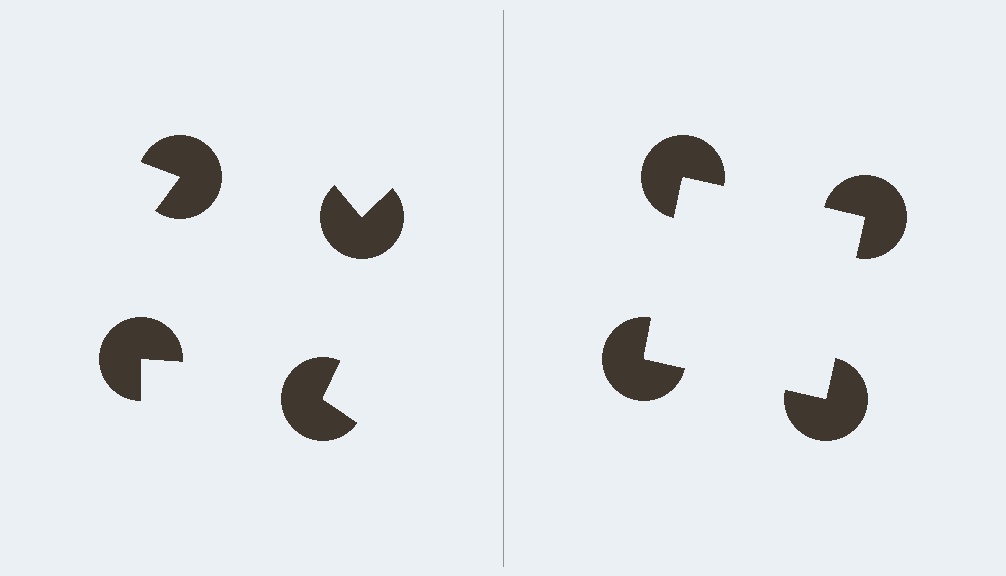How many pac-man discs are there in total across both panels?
8 — 4 on each side.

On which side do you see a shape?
An illusory square appears on the right side. On the left side the wedge cuts are rotated, so no coherent shape forms.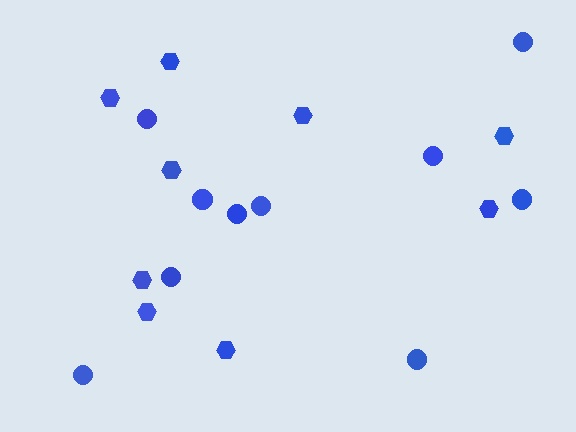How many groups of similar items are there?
There are 2 groups: one group of hexagons (9) and one group of circles (10).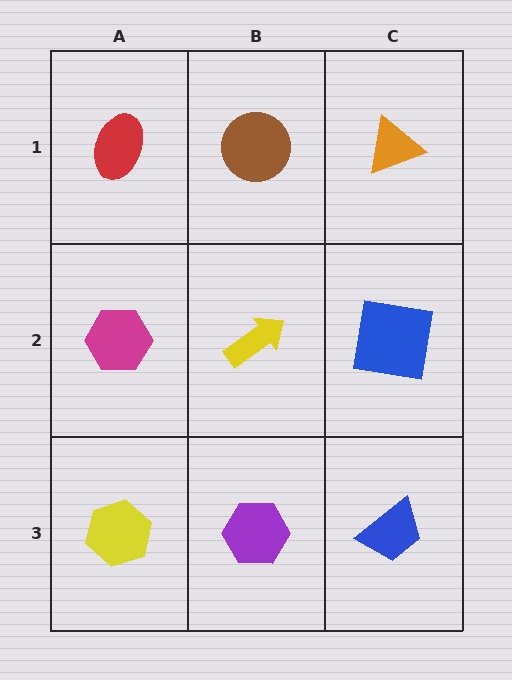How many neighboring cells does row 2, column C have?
3.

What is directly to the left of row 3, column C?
A purple hexagon.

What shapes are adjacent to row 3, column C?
A blue square (row 2, column C), a purple hexagon (row 3, column B).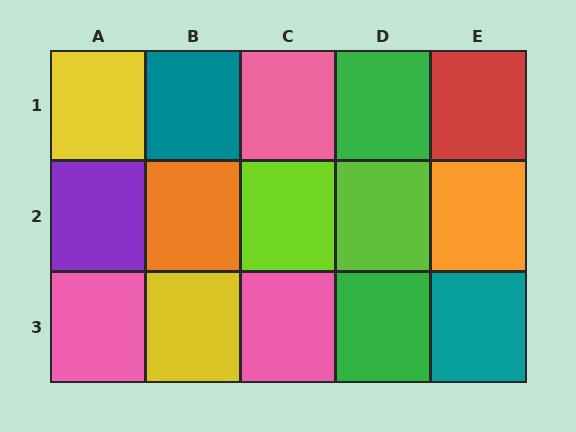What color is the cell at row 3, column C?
Pink.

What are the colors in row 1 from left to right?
Yellow, teal, pink, green, red.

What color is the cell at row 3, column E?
Teal.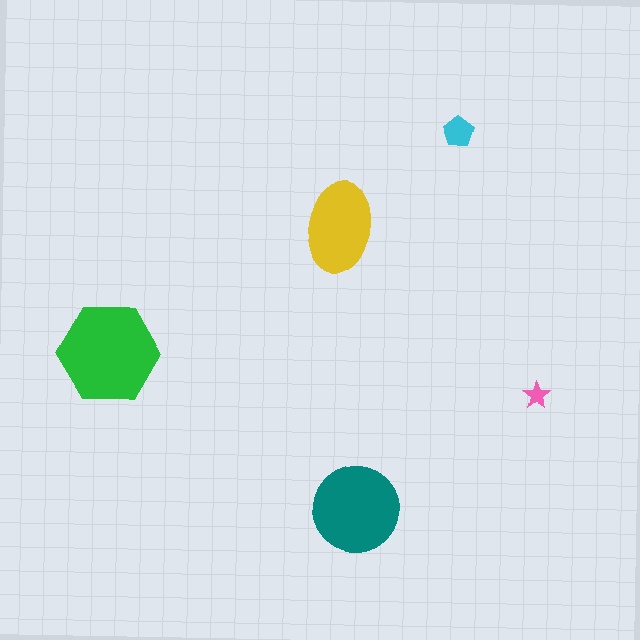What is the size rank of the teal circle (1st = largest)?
2nd.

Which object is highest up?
The cyan pentagon is topmost.